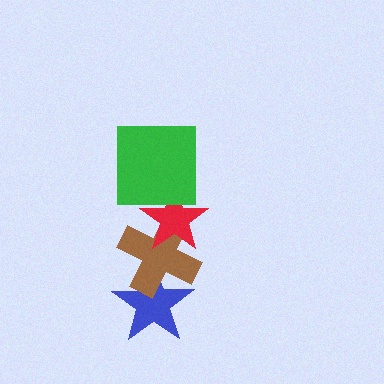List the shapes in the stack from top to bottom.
From top to bottom: the green square, the red star, the brown cross, the blue star.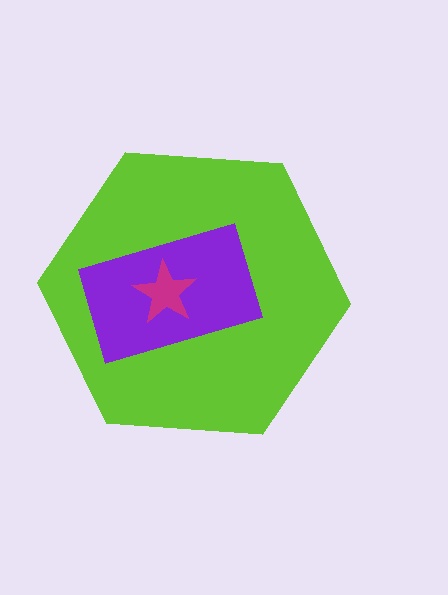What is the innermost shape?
The magenta star.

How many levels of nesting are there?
3.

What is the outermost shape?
The lime hexagon.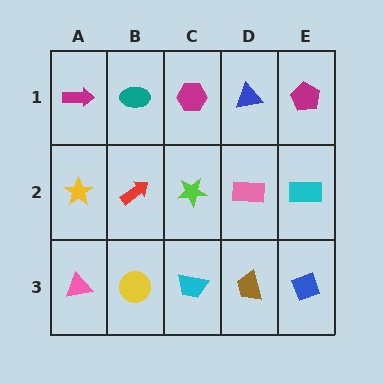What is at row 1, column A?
A magenta arrow.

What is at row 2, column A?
A yellow star.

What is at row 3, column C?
A cyan trapezoid.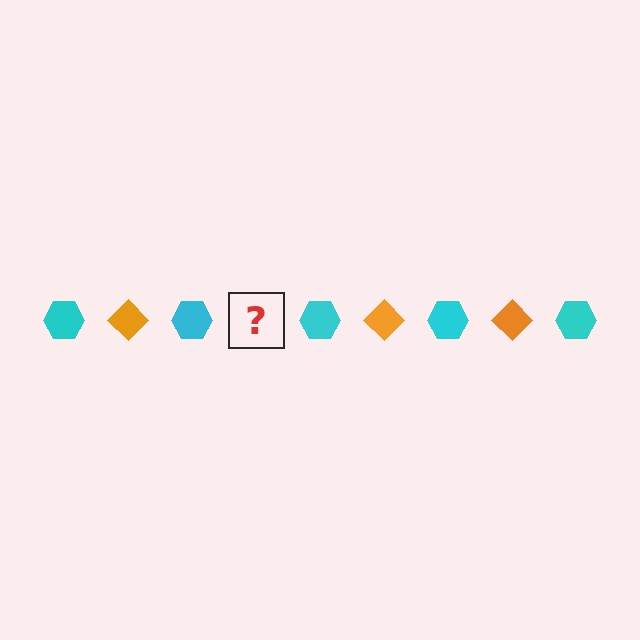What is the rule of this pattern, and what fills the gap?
The rule is that the pattern alternates between cyan hexagon and orange diamond. The gap should be filled with an orange diamond.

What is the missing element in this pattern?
The missing element is an orange diamond.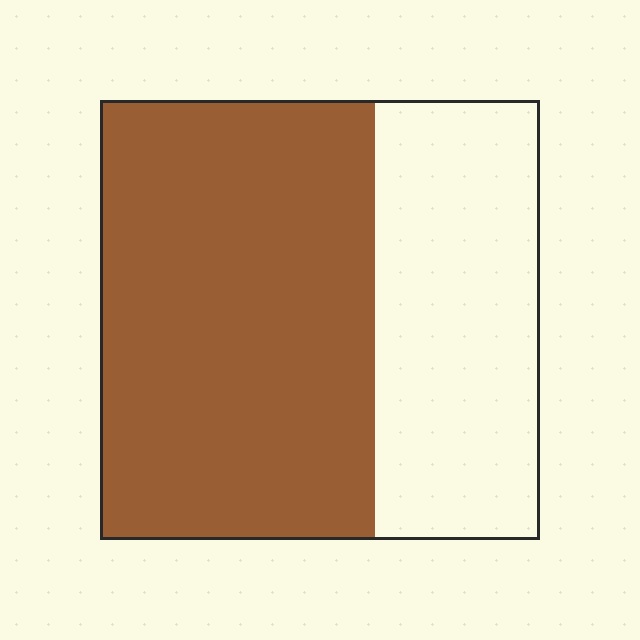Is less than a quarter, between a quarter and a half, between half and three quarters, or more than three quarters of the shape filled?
Between half and three quarters.